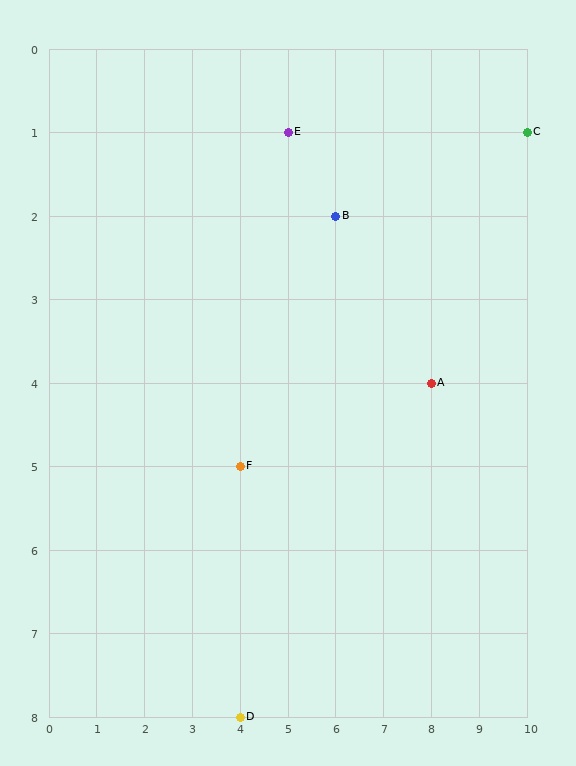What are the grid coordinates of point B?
Point B is at grid coordinates (6, 2).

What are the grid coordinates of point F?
Point F is at grid coordinates (4, 5).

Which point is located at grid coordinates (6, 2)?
Point B is at (6, 2).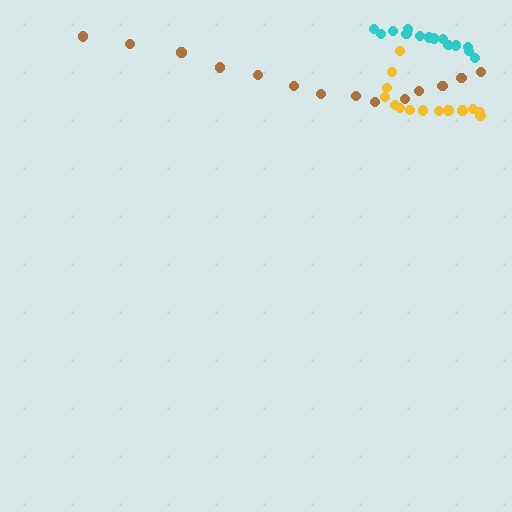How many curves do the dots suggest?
There are 3 distinct paths.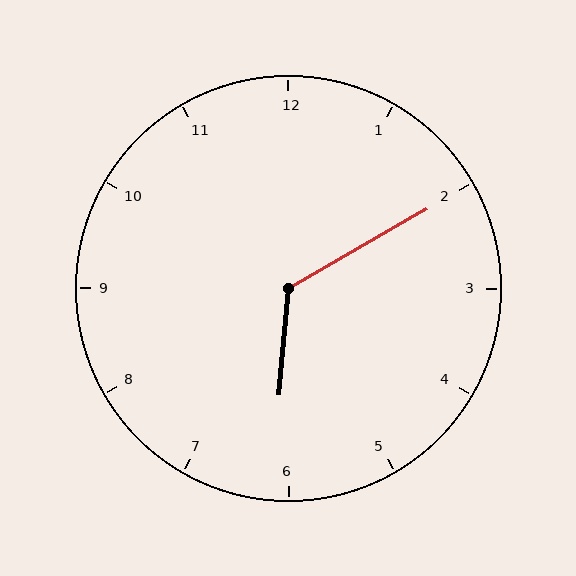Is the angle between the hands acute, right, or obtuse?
It is obtuse.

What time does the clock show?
6:10.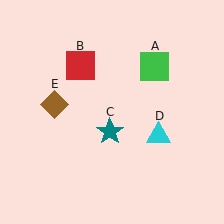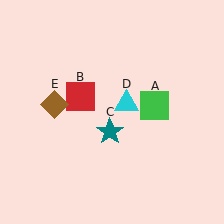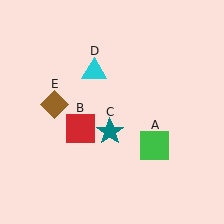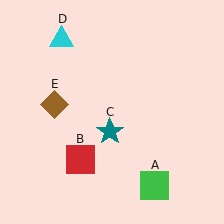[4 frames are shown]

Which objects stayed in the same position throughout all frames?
Teal star (object C) and brown diamond (object E) remained stationary.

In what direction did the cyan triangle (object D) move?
The cyan triangle (object D) moved up and to the left.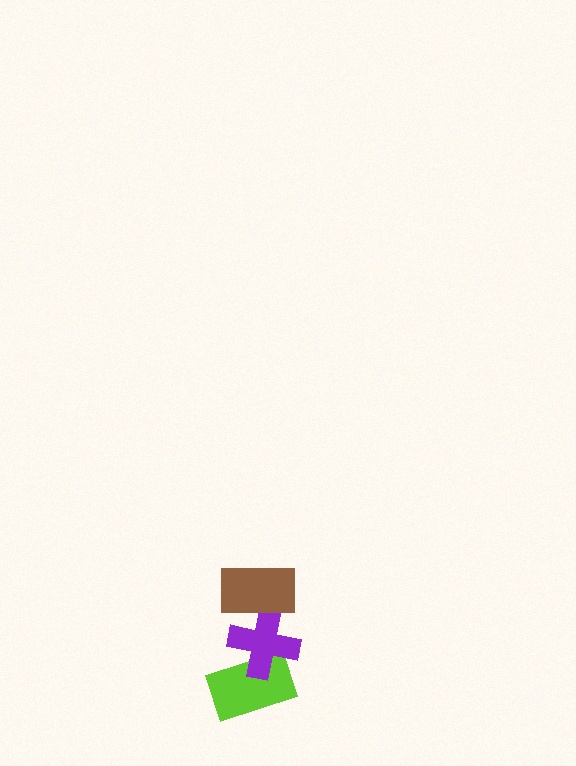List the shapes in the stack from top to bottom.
From top to bottom: the brown rectangle, the purple cross, the lime rectangle.